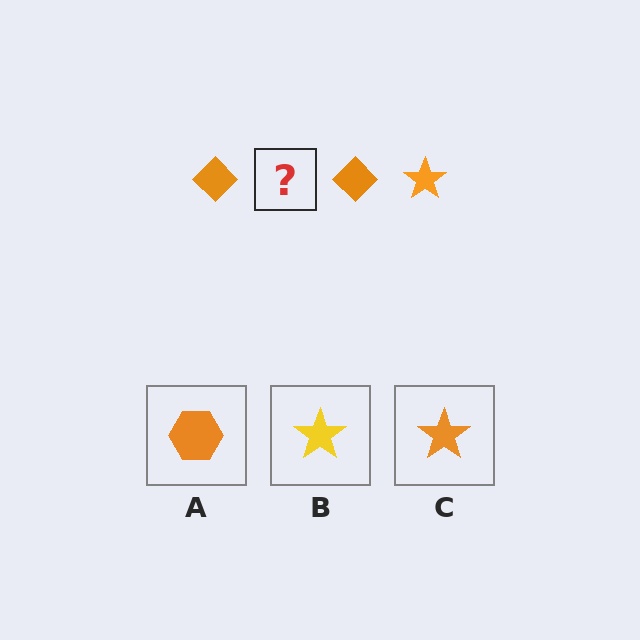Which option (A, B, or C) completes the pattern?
C.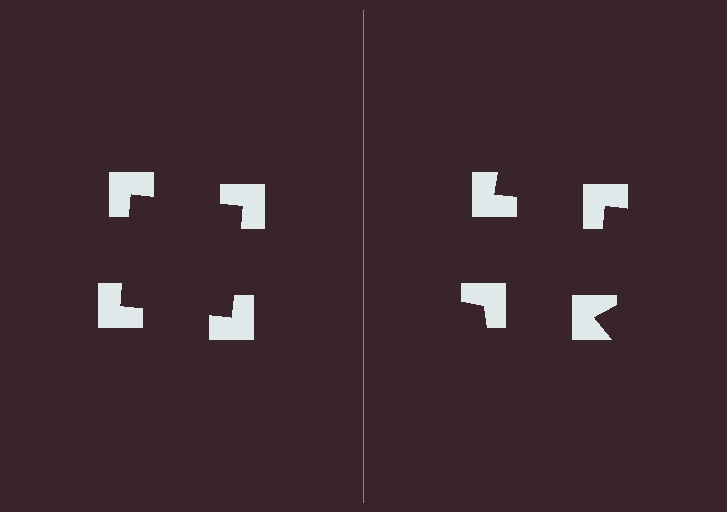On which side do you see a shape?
An illusory square appears on the left side. On the right side the wedge cuts are rotated, so no coherent shape forms.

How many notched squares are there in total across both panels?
8 — 4 on each side.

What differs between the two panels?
The notched squares are positioned identically on both sides; only the wedge orientations differ. On the left they align to a square; on the right they are misaligned.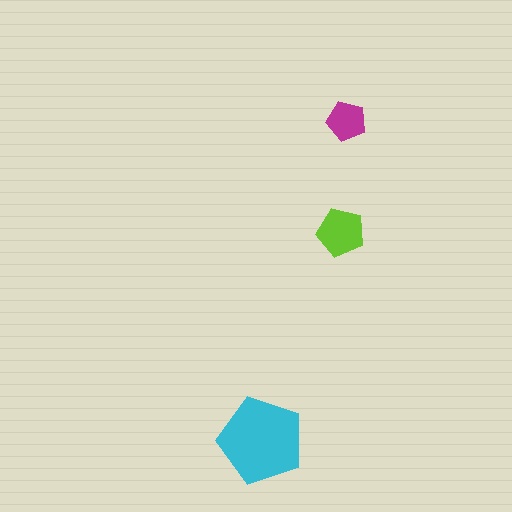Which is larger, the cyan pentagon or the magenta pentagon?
The cyan one.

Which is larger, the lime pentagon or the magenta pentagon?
The lime one.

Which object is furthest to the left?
The cyan pentagon is leftmost.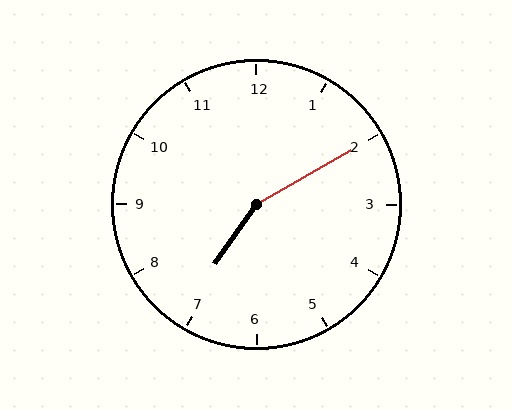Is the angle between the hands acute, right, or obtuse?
It is obtuse.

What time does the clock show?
7:10.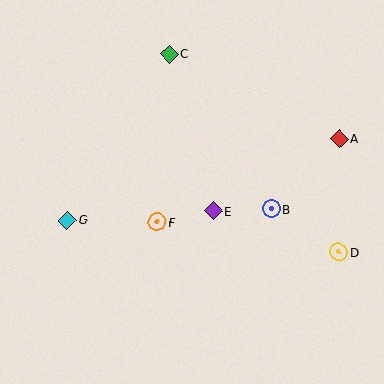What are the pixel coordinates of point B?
Point B is at (271, 209).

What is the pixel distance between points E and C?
The distance between E and C is 163 pixels.